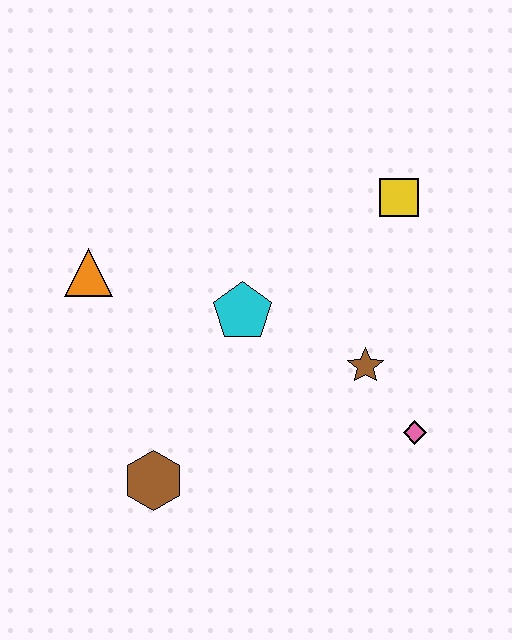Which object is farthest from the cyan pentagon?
The pink diamond is farthest from the cyan pentagon.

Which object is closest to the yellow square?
The brown star is closest to the yellow square.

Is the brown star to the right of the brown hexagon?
Yes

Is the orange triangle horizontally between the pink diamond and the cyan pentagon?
No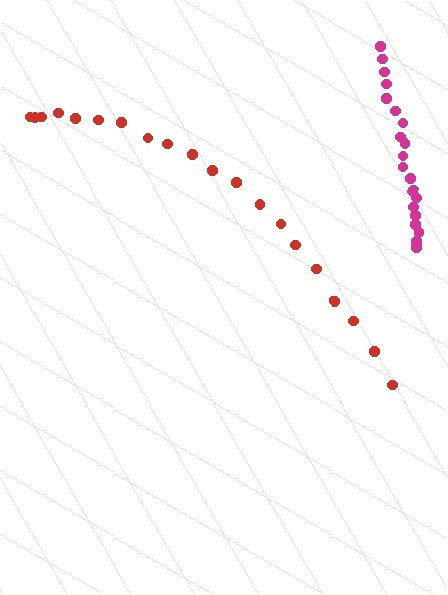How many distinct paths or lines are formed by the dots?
There are 2 distinct paths.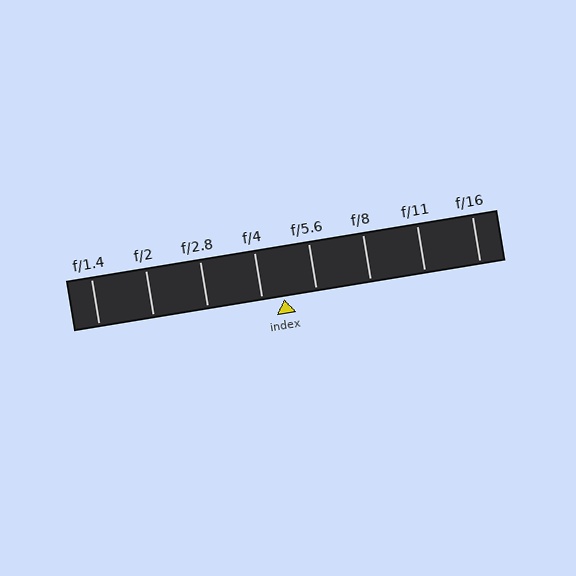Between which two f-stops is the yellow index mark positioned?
The index mark is between f/4 and f/5.6.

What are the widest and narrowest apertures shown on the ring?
The widest aperture shown is f/1.4 and the narrowest is f/16.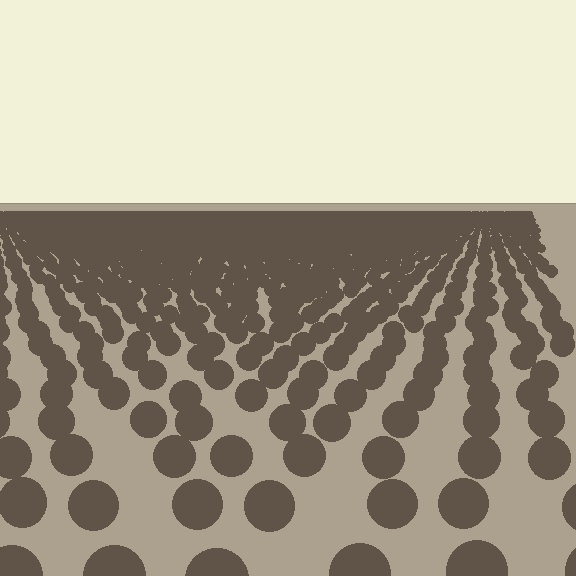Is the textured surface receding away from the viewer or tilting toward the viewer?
The surface is receding away from the viewer. Texture elements get smaller and denser toward the top.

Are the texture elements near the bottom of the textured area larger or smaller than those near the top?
Larger. Near the bottom, elements are closer to the viewer and appear at a bigger on-screen size.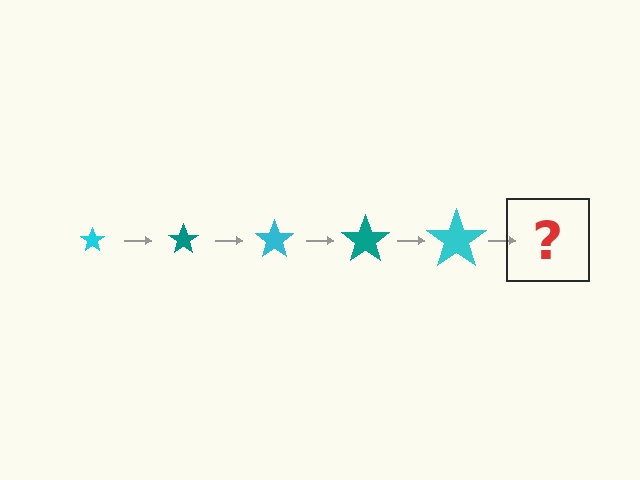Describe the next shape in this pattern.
It should be a teal star, larger than the previous one.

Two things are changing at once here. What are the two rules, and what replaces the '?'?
The two rules are that the star grows larger each step and the color cycles through cyan and teal. The '?' should be a teal star, larger than the previous one.